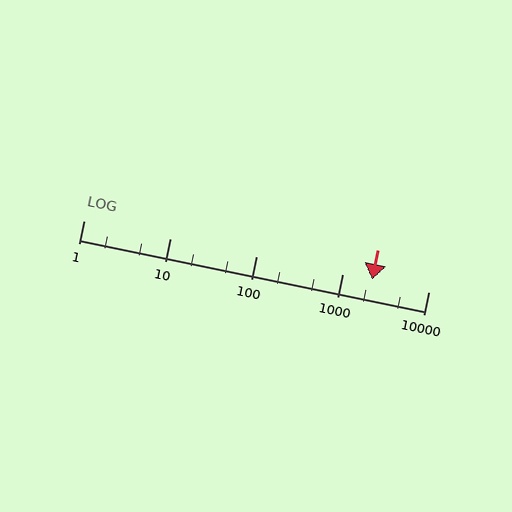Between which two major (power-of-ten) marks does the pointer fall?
The pointer is between 1000 and 10000.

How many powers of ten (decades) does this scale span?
The scale spans 4 decades, from 1 to 10000.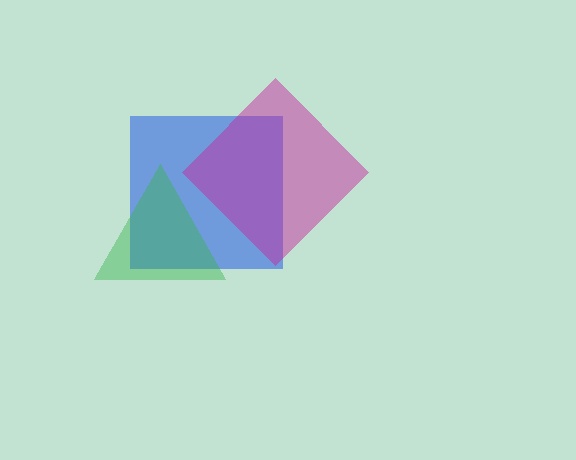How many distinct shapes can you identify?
There are 3 distinct shapes: a blue square, a magenta diamond, a green triangle.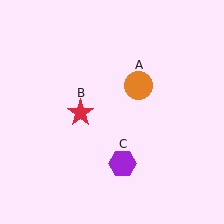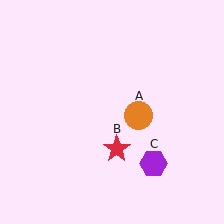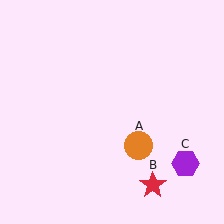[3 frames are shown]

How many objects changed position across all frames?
3 objects changed position: orange circle (object A), red star (object B), purple hexagon (object C).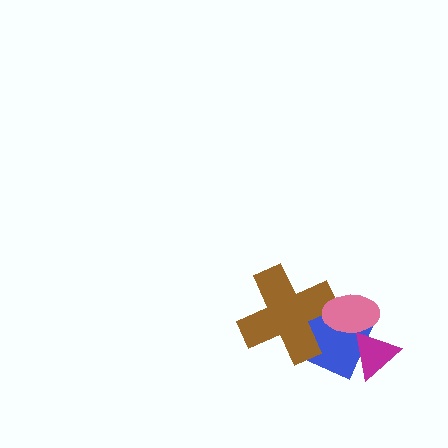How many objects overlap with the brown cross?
2 objects overlap with the brown cross.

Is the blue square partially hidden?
Yes, it is partially covered by another shape.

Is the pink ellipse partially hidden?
No, no other shape covers it.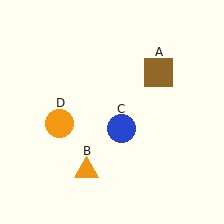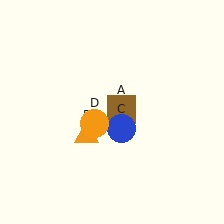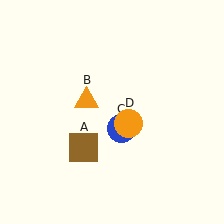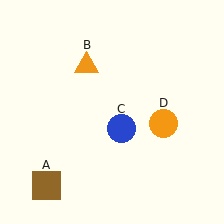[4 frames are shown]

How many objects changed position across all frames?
3 objects changed position: brown square (object A), orange triangle (object B), orange circle (object D).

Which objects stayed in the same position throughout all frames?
Blue circle (object C) remained stationary.